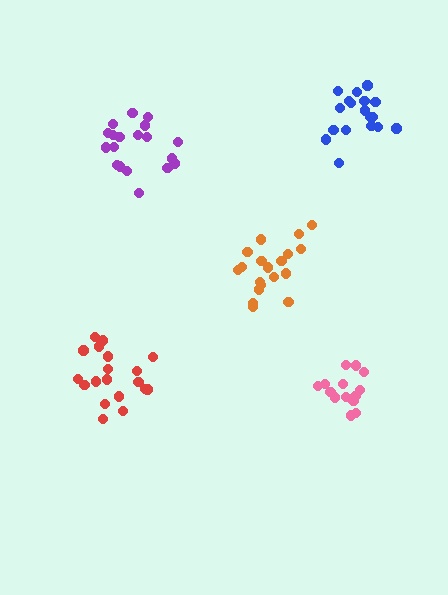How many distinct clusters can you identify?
There are 5 distinct clusters.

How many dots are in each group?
Group 1: 18 dots, Group 2: 19 dots, Group 3: 19 dots, Group 4: 19 dots, Group 5: 14 dots (89 total).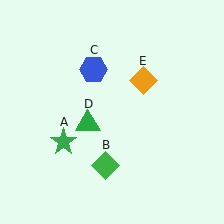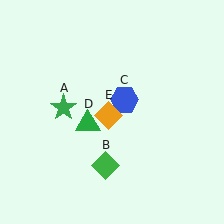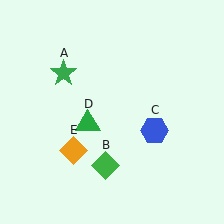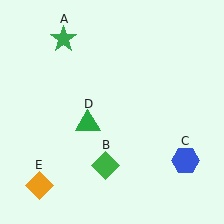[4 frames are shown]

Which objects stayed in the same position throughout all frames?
Green diamond (object B) and green triangle (object D) remained stationary.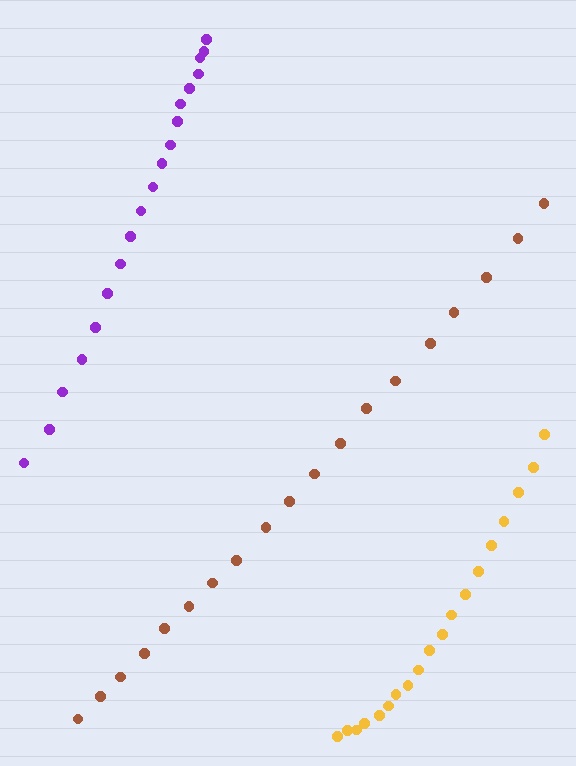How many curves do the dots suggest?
There are 3 distinct paths.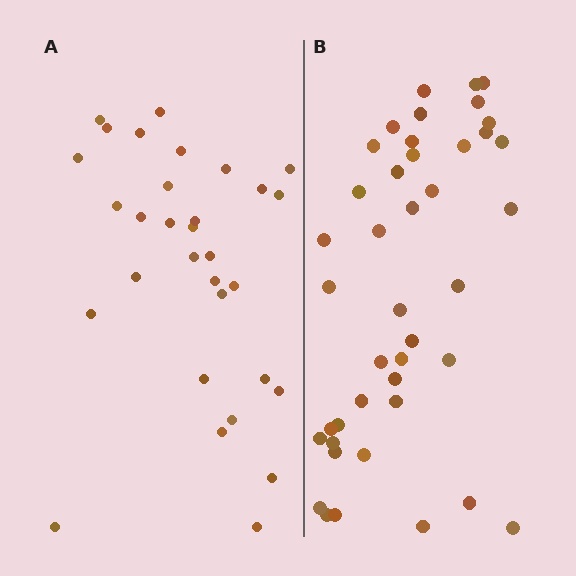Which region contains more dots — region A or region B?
Region B (the right region) has more dots.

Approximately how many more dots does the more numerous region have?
Region B has roughly 12 or so more dots than region A.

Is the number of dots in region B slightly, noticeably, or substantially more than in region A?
Region B has noticeably more, but not dramatically so. The ratio is roughly 1.4 to 1.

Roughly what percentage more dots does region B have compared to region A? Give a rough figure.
About 35% more.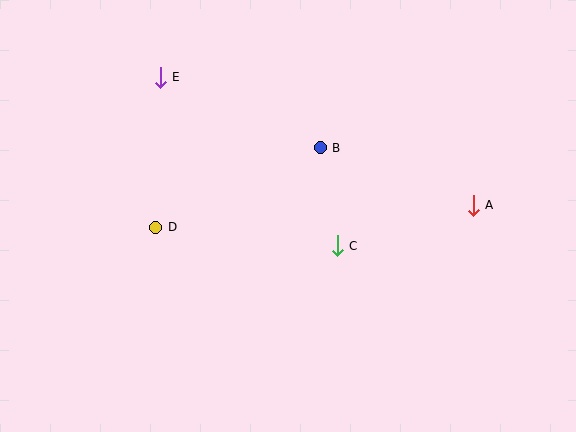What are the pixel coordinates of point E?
Point E is at (160, 78).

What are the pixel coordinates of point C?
Point C is at (337, 246).